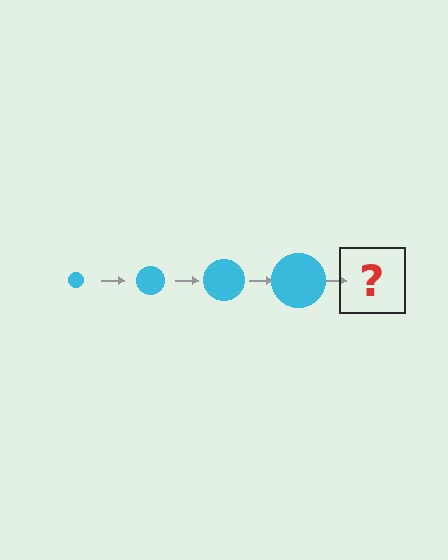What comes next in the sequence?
The next element should be a cyan circle, larger than the previous one.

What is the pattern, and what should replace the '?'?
The pattern is that the circle gets progressively larger each step. The '?' should be a cyan circle, larger than the previous one.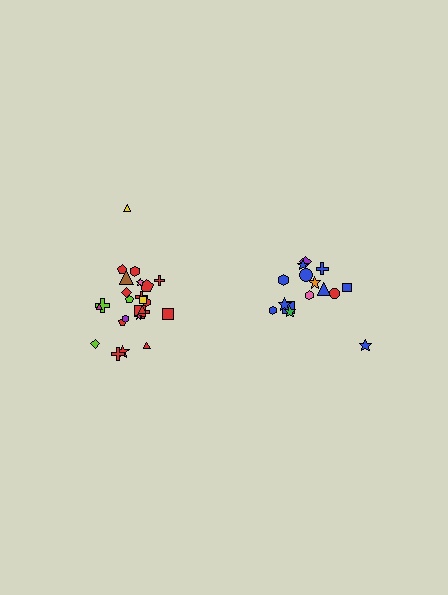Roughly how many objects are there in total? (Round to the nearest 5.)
Roughly 40 objects in total.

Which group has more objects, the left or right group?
The left group.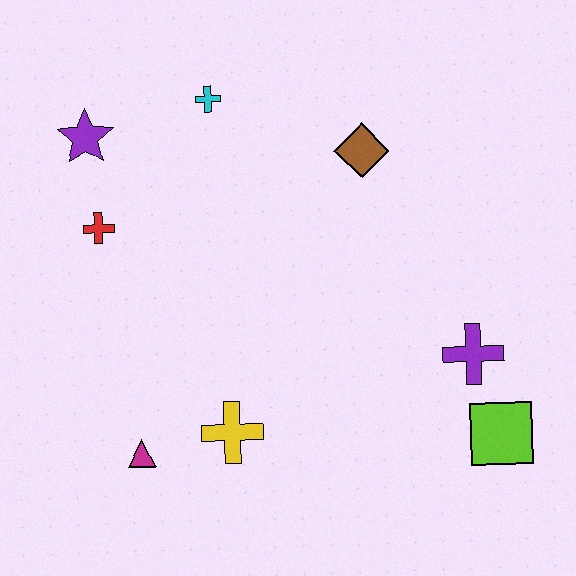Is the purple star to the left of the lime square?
Yes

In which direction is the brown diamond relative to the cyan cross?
The brown diamond is to the right of the cyan cross.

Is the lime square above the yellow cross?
No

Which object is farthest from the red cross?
The lime square is farthest from the red cross.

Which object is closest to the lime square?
The purple cross is closest to the lime square.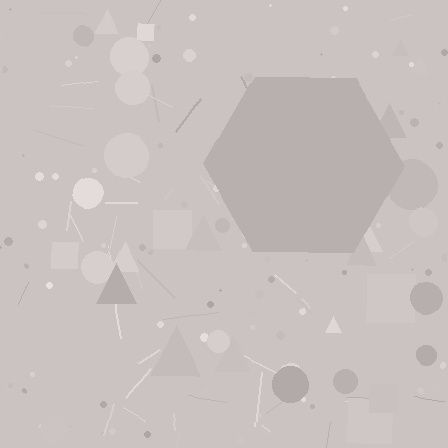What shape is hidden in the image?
A hexagon is hidden in the image.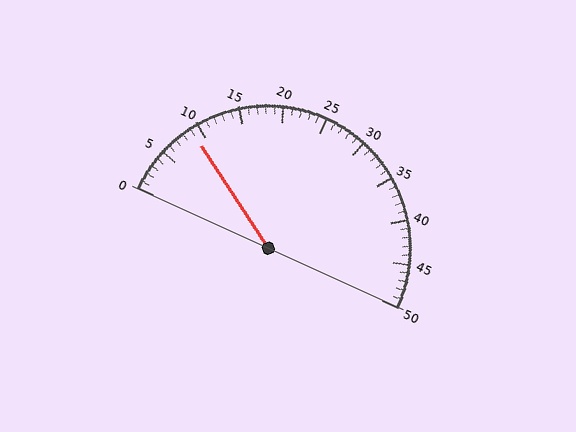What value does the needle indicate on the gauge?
The needle indicates approximately 9.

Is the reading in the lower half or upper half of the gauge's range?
The reading is in the lower half of the range (0 to 50).